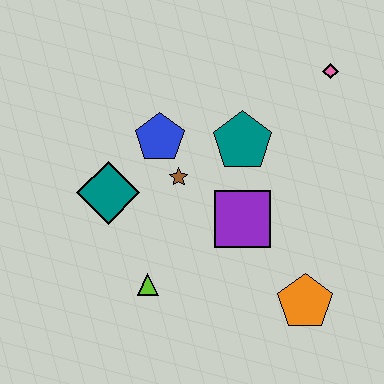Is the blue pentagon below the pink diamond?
Yes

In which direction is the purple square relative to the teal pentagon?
The purple square is below the teal pentagon.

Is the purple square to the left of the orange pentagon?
Yes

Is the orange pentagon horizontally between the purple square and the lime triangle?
No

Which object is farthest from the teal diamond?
The pink diamond is farthest from the teal diamond.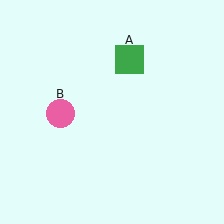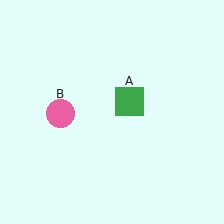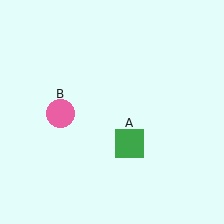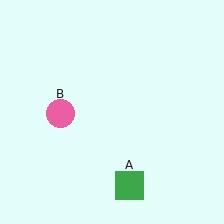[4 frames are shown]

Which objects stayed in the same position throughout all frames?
Pink circle (object B) remained stationary.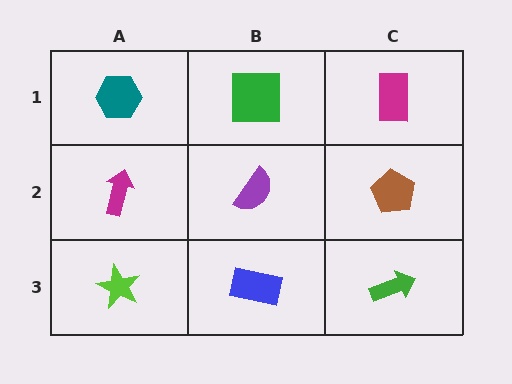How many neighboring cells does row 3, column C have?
2.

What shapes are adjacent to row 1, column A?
A magenta arrow (row 2, column A), a green square (row 1, column B).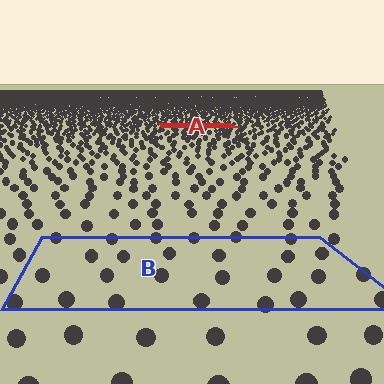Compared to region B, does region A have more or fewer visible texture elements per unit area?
Region A has more texture elements per unit area — they are packed more densely because it is farther away.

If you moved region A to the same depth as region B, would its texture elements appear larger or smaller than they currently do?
They would appear larger. At a closer depth, the same texture elements are projected at a bigger on-screen size.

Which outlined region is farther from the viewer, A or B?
Region A is farther from the viewer — the texture elements inside it appear smaller and more densely packed.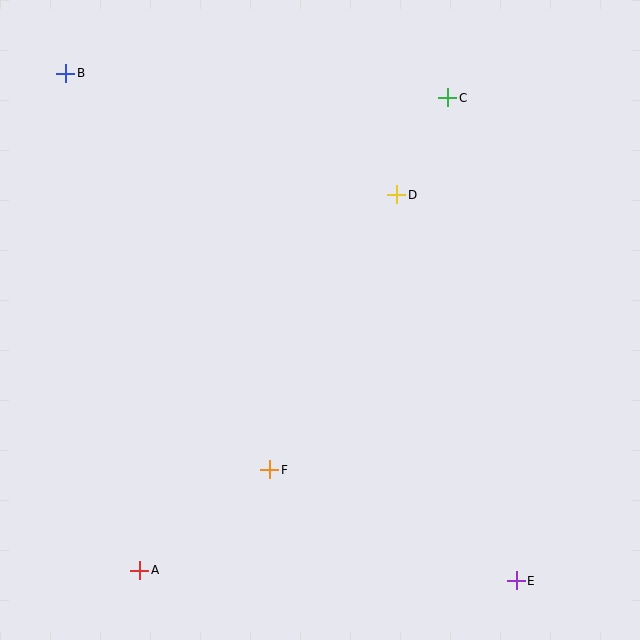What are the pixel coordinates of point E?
Point E is at (516, 581).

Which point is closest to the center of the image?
Point D at (397, 195) is closest to the center.